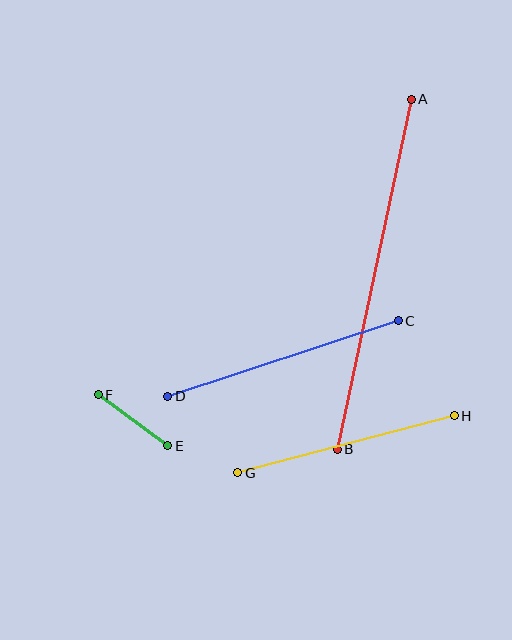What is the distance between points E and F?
The distance is approximately 87 pixels.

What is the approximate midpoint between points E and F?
The midpoint is at approximately (133, 420) pixels.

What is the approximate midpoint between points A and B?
The midpoint is at approximately (374, 274) pixels.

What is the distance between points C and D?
The distance is approximately 242 pixels.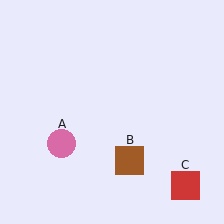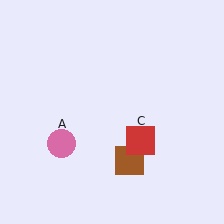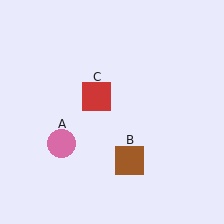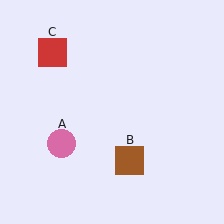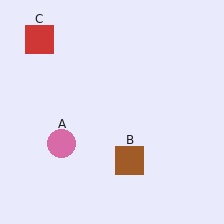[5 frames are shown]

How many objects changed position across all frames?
1 object changed position: red square (object C).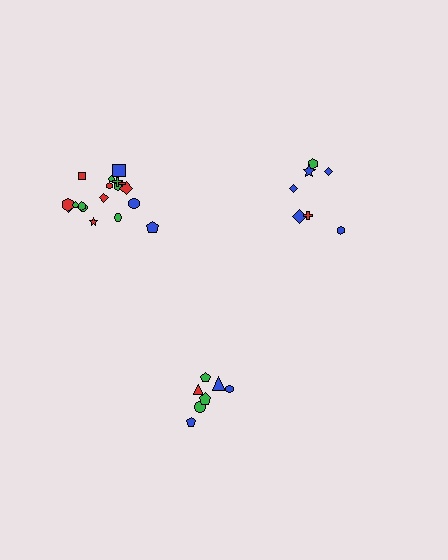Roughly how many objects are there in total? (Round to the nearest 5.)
Roughly 30 objects in total.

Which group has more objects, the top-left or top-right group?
The top-left group.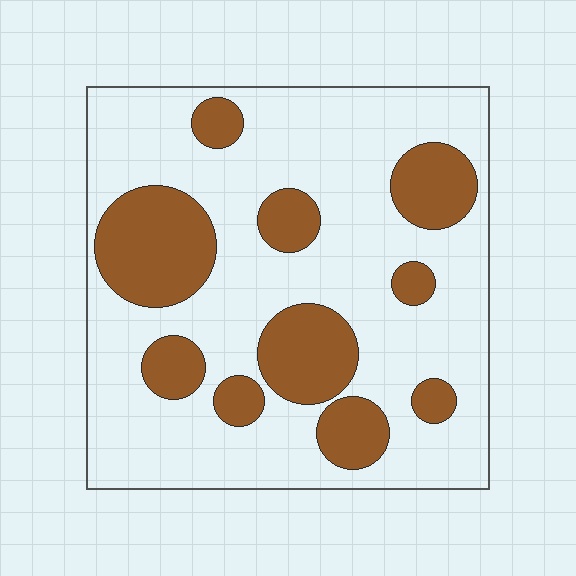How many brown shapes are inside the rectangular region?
10.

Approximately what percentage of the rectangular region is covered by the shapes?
Approximately 25%.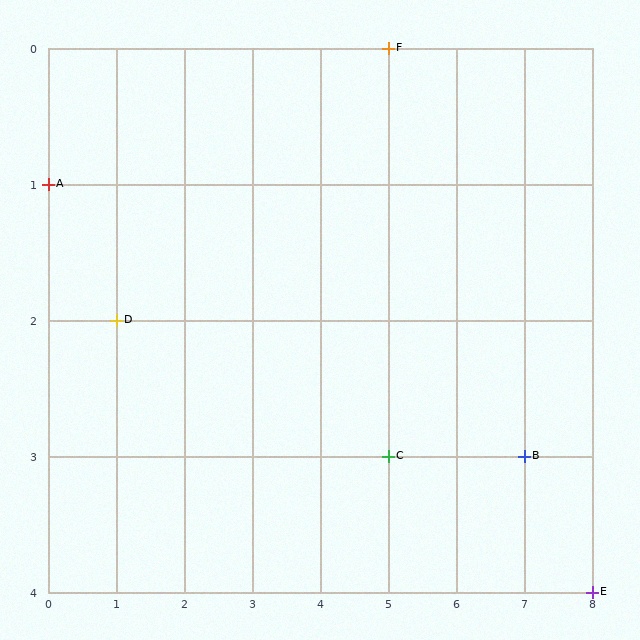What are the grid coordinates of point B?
Point B is at grid coordinates (7, 3).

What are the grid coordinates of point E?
Point E is at grid coordinates (8, 4).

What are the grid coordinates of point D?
Point D is at grid coordinates (1, 2).